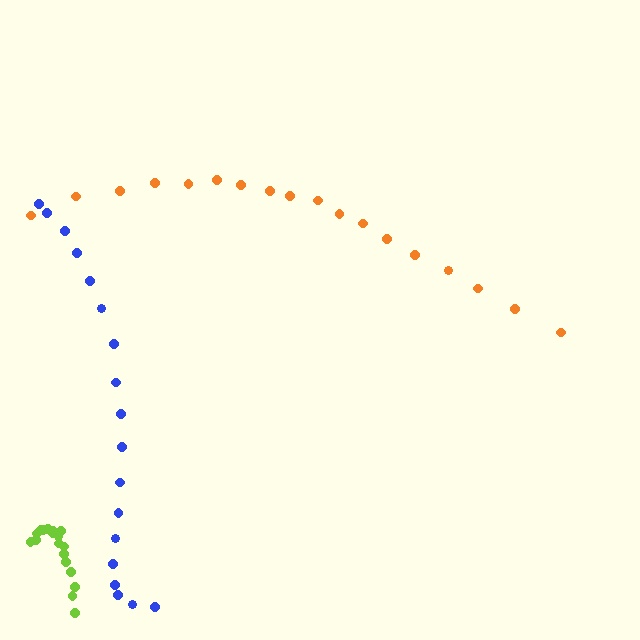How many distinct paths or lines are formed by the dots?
There are 3 distinct paths.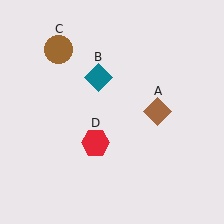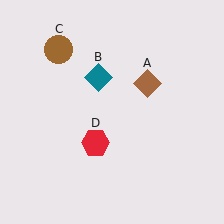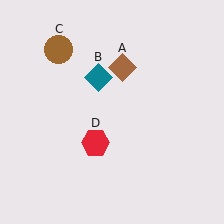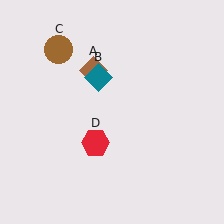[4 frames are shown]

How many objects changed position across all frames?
1 object changed position: brown diamond (object A).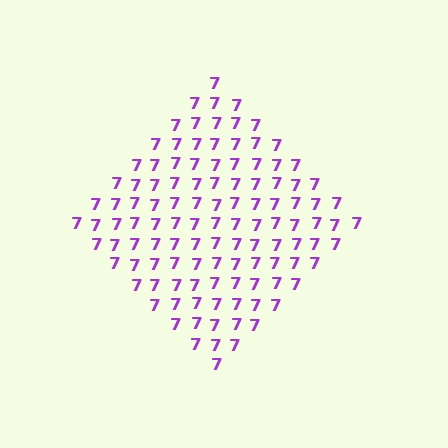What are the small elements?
The small elements are digit 7's.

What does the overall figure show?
The overall figure shows a diamond.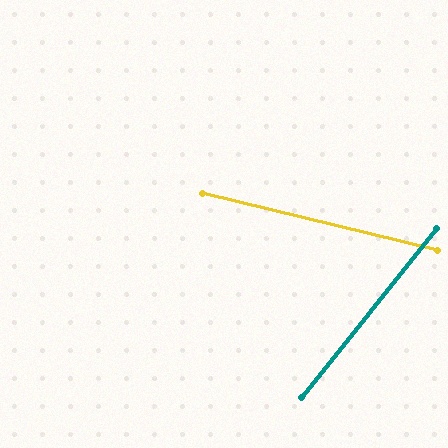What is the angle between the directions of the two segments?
Approximately 65 degrees.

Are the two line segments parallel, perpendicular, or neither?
Neither parallel nor perpendicular — they differ by about 65°.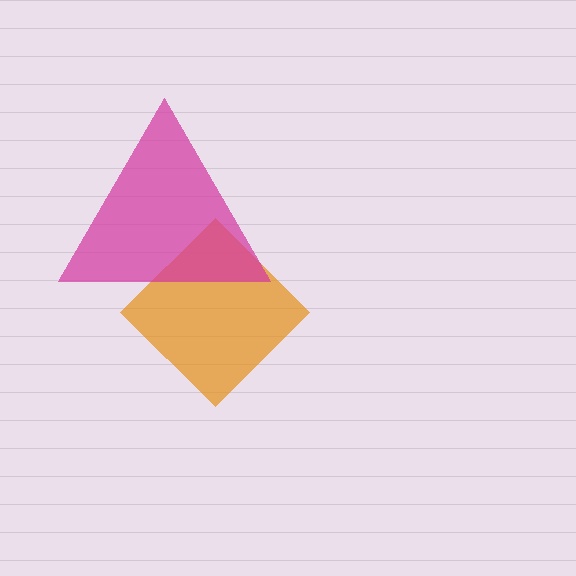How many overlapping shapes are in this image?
There are 2 overlapping shapes in the image.